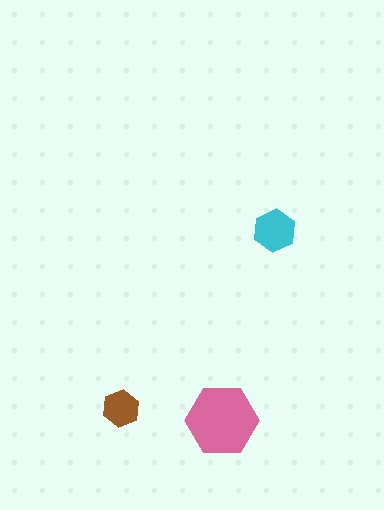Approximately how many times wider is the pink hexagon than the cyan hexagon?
About 1.5 times wider.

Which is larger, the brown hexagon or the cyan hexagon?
The cyan one.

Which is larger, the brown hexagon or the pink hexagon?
The pink one.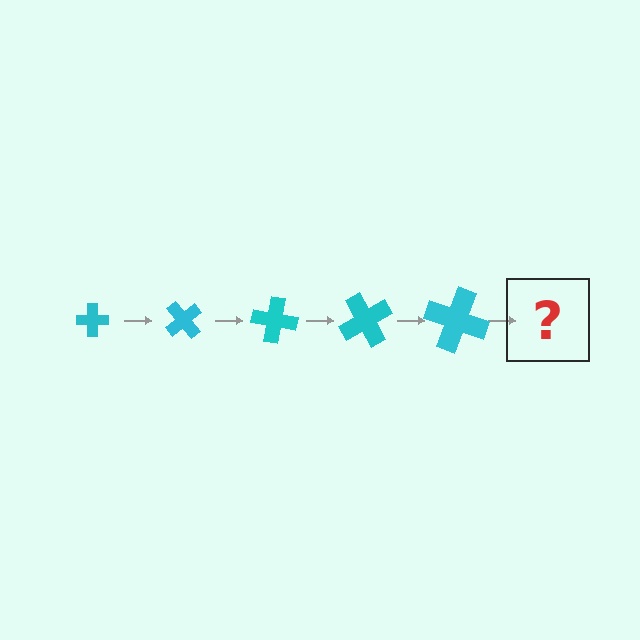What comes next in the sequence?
The next element should be a cross, larger than the previous one and rotated 250 degrees from the start.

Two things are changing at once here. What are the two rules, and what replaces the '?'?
The two rules are that the cross grows larger each step and it rotates 50 degrees each step. The '?' should be a cross, larger than the previous one and rotated 250 degrees from the start.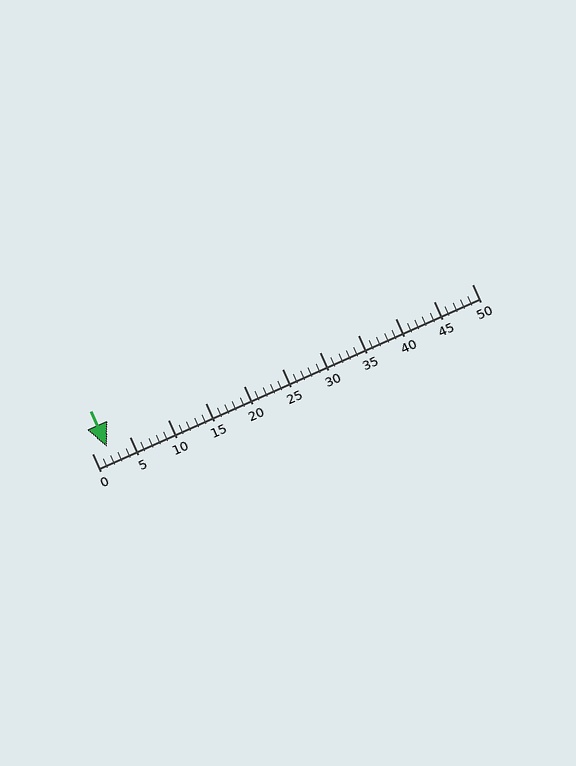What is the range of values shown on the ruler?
The ruler shows values from 0 to 50.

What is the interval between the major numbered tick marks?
The major tick marks are spaced 5 units apart.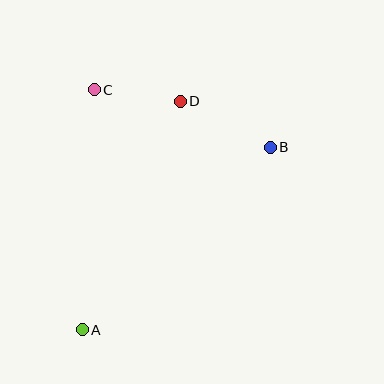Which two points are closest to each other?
Points C and D are closest to each other.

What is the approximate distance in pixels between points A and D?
The distance between A and D is approximately 249 pixels.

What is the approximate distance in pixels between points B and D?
The distance between B and D is approximately 101 pixels.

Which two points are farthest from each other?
Points A and B are farthest from each other.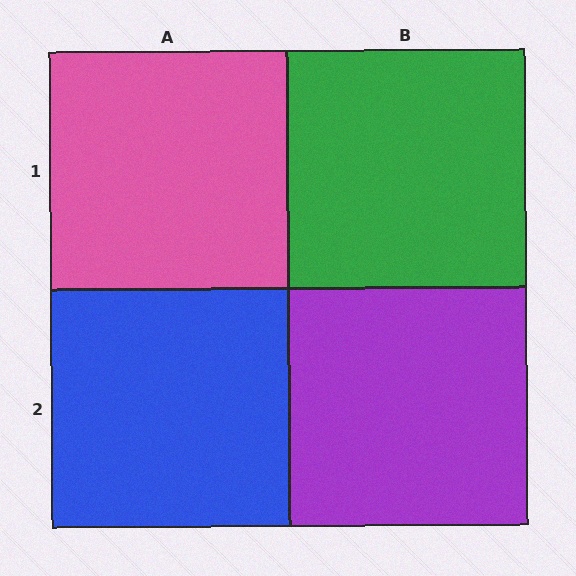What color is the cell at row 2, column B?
Purple.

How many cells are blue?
1 cell is blue.